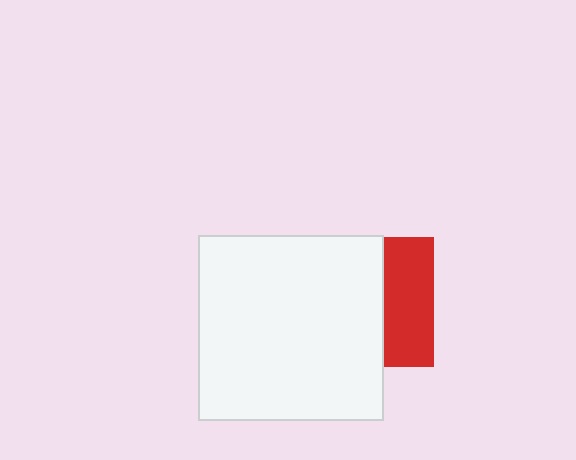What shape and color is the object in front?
The object in front is a white square.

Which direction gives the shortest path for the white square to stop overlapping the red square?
Moving left gives the shortest separation.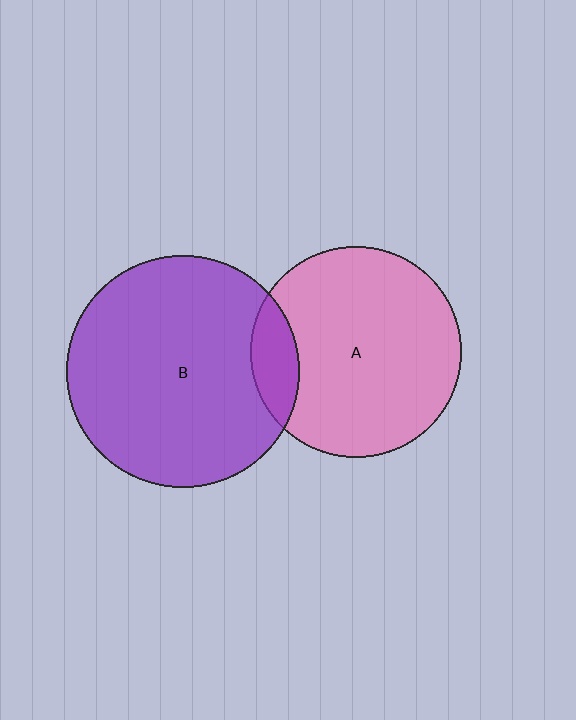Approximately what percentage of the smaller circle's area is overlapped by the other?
Approximately 15%.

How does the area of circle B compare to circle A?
Approximately 1.2 times.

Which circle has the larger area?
Circle B (purple).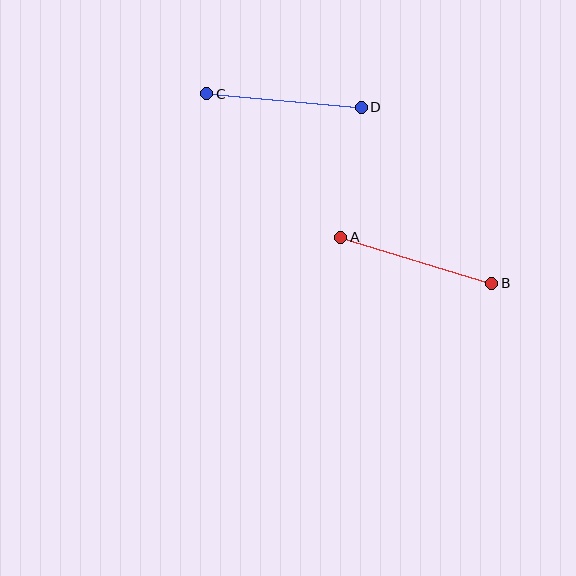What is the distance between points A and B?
The distance is approximately 158 pixels.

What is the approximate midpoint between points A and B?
The midpoint is at approximately (416, 260) pixels.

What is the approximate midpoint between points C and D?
The midpoint is at approximately (284, 100) pixels.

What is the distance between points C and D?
The distance is approximately 155 pixels.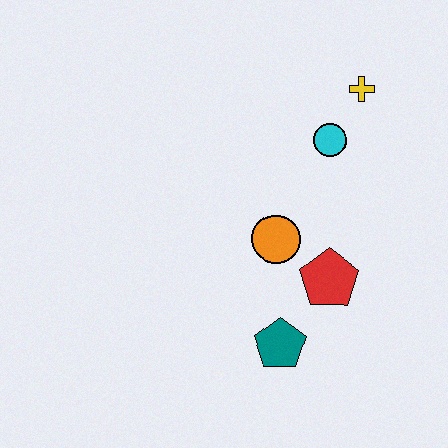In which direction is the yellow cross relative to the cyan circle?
The yellow cross is above the cyan circle.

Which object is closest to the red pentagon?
The orange circle is closest to the red pentagon.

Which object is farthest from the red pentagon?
The yellow cross is farthest from the red pentagon.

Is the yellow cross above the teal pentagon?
Yes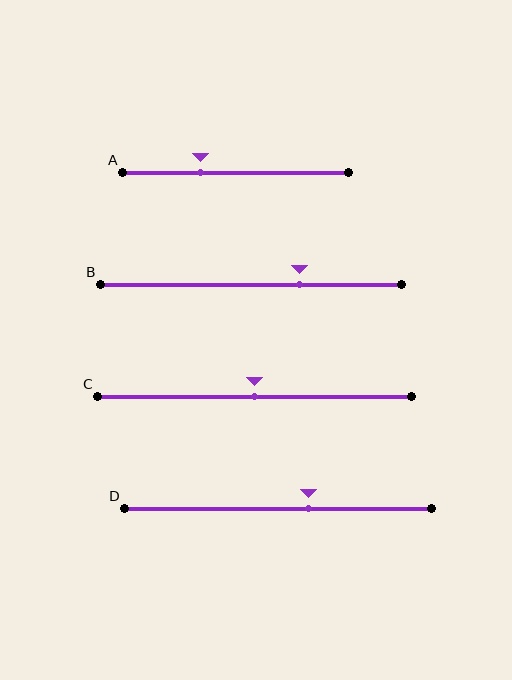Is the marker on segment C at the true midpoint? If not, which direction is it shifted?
Yes, the marker on segment C is at the true midpoint.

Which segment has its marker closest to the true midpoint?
Segment C has its marker closest to the true midpoint.